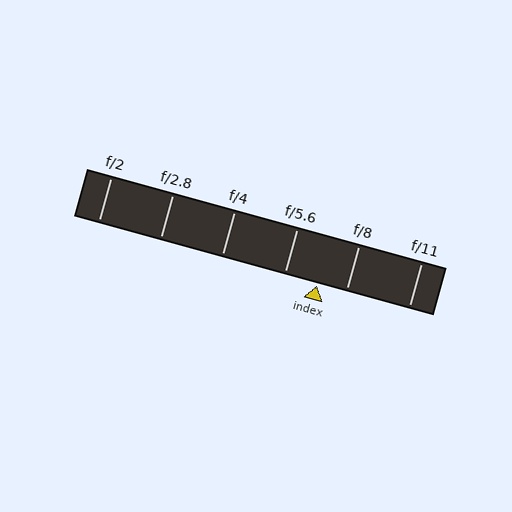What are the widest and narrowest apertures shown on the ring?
The widest aperture shown is f/2 and the narrowest is f/11.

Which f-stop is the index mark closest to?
The index mark is closest to f/8.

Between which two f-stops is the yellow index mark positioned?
The index mark is between f/5.6 and f/8.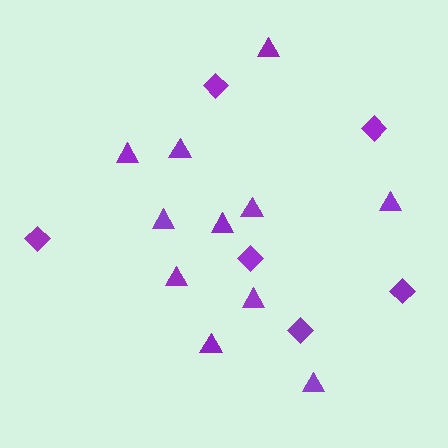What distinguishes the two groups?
There are 2 groups: one group of diamonds (6) and one group of triangles (11).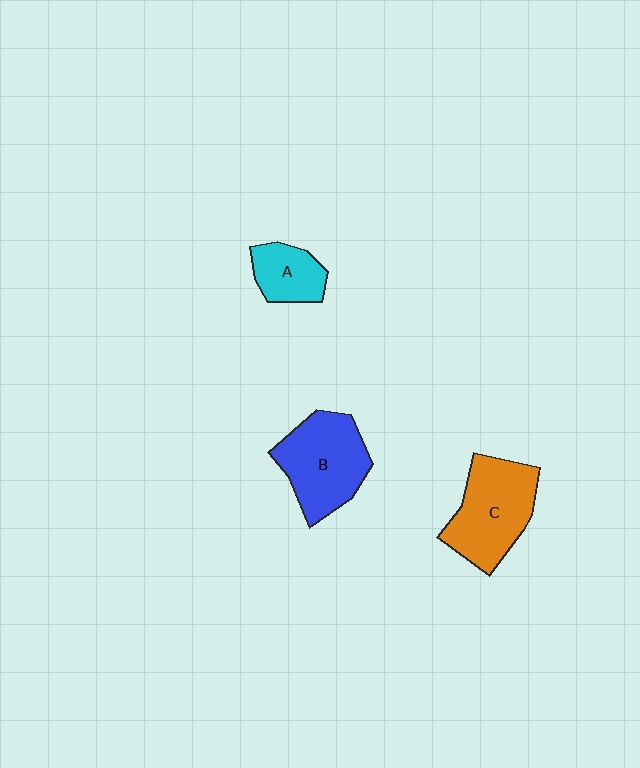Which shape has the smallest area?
Shape A (cyan).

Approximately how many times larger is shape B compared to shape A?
Approximately 1.9 times.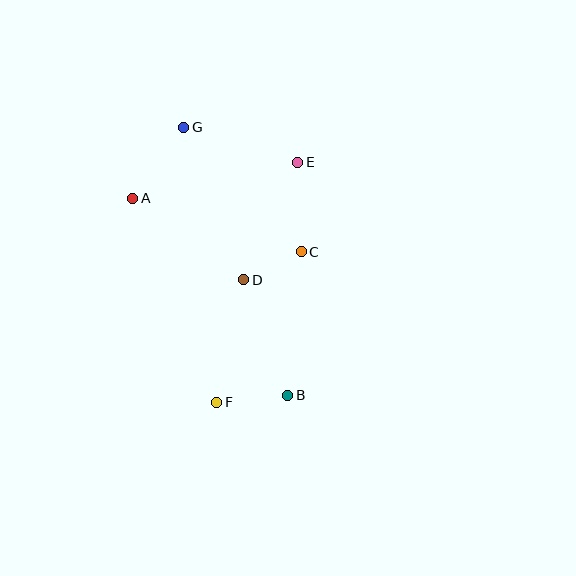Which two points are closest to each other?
Points C and D are closest to each other.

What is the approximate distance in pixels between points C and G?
The distance between C and G is approximately 171 pixels.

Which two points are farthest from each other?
Points B and G are farthest from each other.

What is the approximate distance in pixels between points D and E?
The distance between D and E is approximately 129 pixels.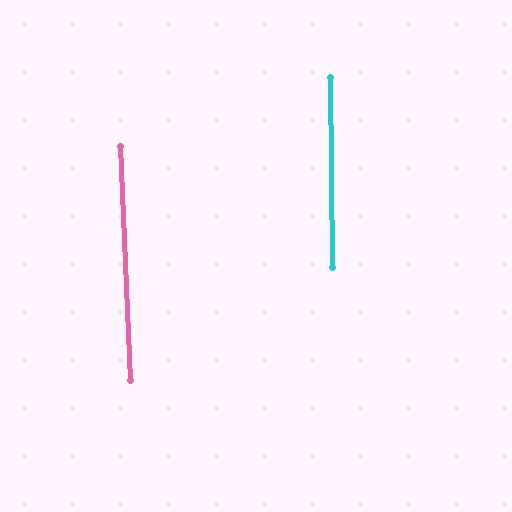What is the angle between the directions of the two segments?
Approximately 2 degrees.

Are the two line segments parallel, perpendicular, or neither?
Parallel — their directions differ by only 1.7°.